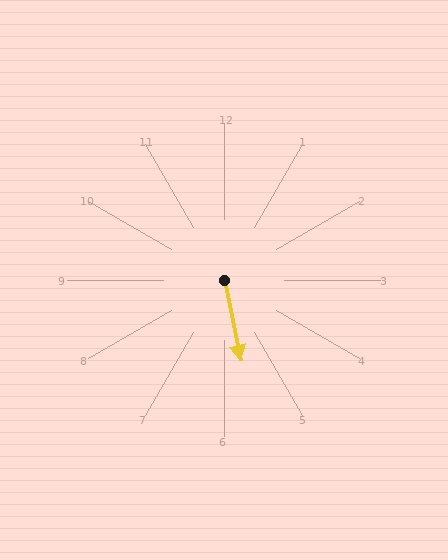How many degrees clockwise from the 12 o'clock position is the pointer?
Approximately 168 degrees.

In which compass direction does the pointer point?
South.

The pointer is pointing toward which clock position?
Roughly 6 o'clock.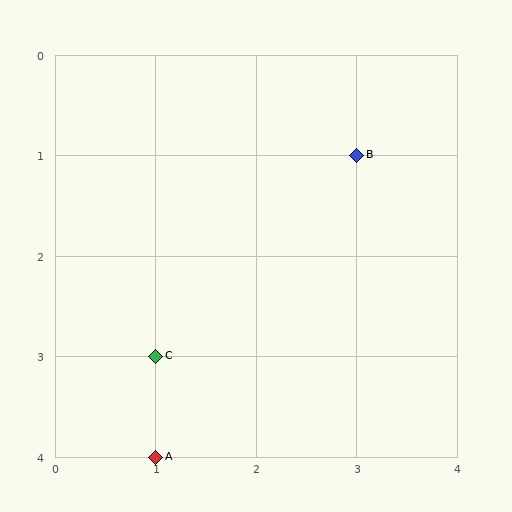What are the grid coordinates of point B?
Point B is at grid coordinates (3, 1).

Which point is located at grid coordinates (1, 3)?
Point C is at (1, 3).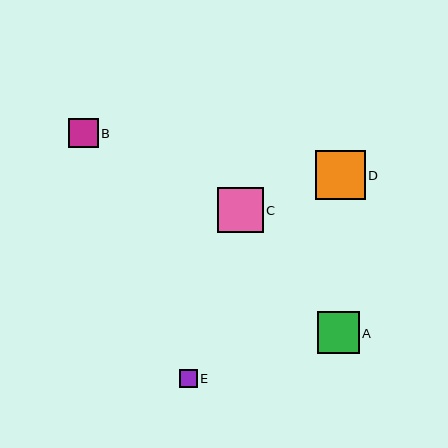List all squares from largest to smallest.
From largest to smallest: D, C, A, B, E.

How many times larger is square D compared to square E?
Square D is approximately 2.8 times the size of square E.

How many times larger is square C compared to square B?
Square C is approximately 1.5 times the size of square B.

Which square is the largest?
Square D is the largest with a size of approximately 49 pixels.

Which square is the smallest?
Square E is the smallest with a size of approximately 17 pixels.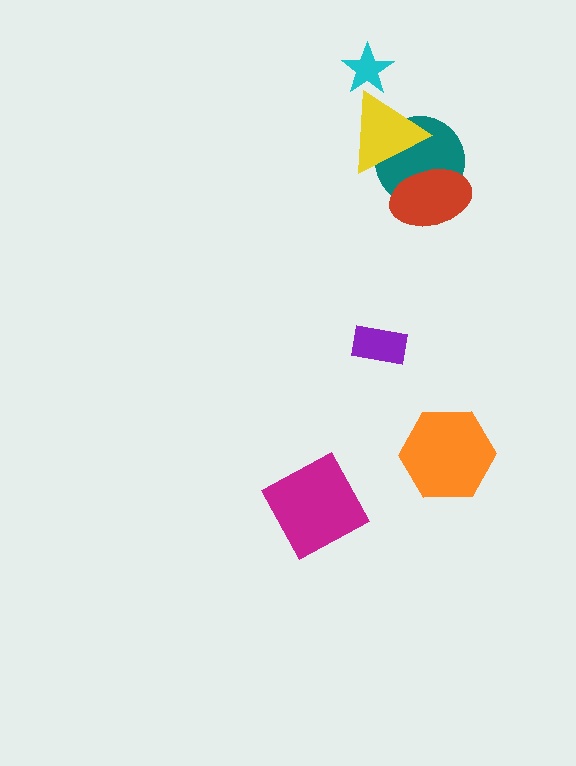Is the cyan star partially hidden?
Yes, it is partially covered by another shape.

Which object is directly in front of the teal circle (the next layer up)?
The red ellipse is directly in front of the teal circle.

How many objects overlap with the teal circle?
2 objects overlap with the teal circle.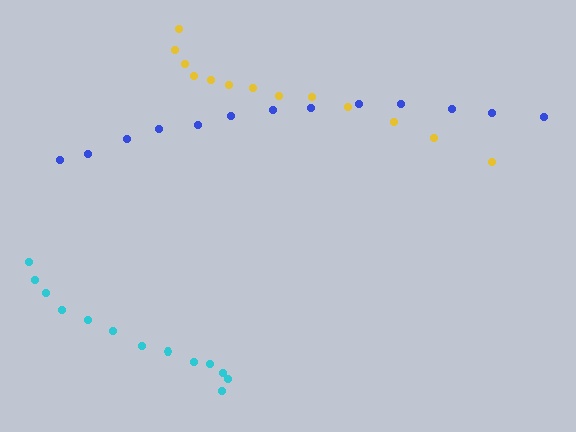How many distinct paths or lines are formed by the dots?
There are 3 distinct paths.